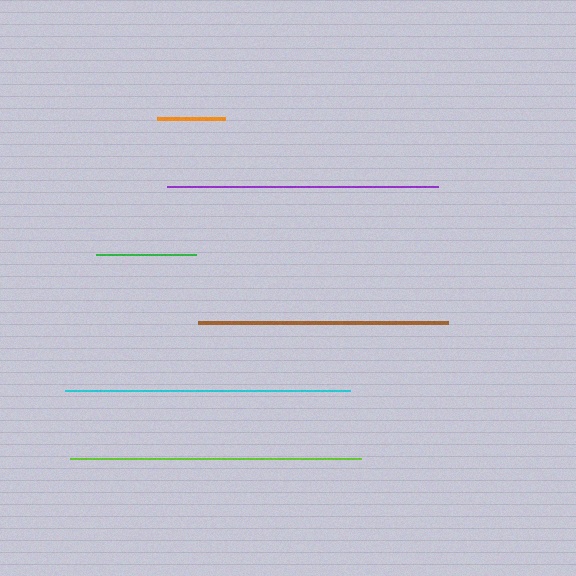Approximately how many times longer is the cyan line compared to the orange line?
The cyan line is approximately 4.2 times the length of the orange line.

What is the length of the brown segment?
The brown segment is approximately 250 pixels long.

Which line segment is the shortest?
The orange line is the shortest at approximately 68 pixels.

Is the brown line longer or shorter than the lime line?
The lime line is longer than the brown line.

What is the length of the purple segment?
The purple segment is approximately 270 pixels long.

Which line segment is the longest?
The lime line is the longest at approximately 291 pixels.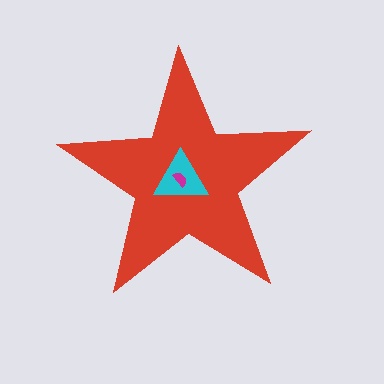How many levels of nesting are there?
3.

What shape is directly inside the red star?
The cyan triangle.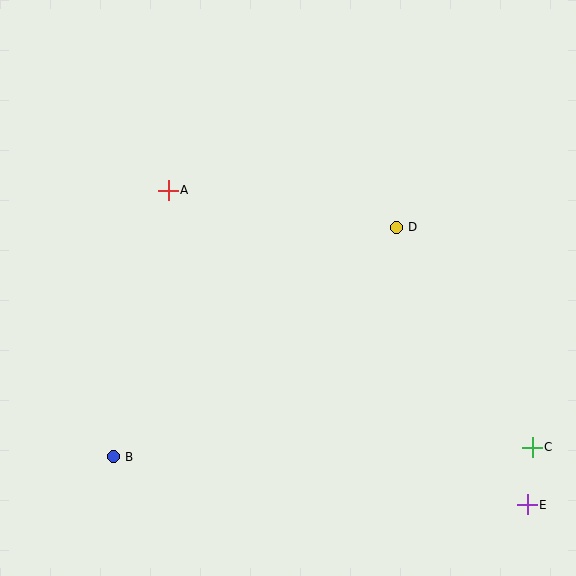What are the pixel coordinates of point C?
Point C is at (532, 447).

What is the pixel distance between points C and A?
The distance between C and A is 446 pixels.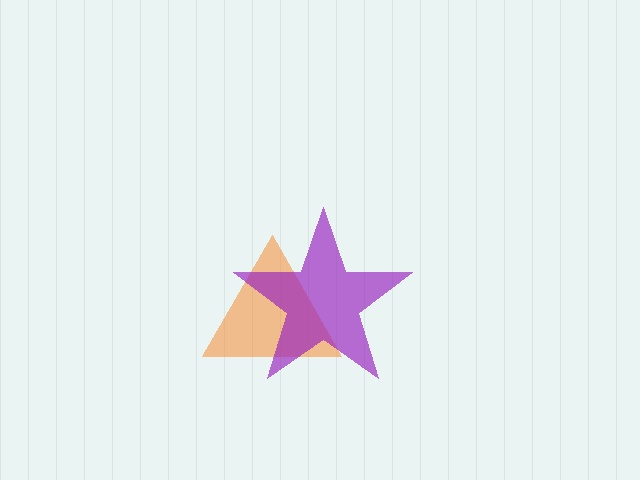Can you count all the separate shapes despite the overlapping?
Yes, there are 2 separate shapes.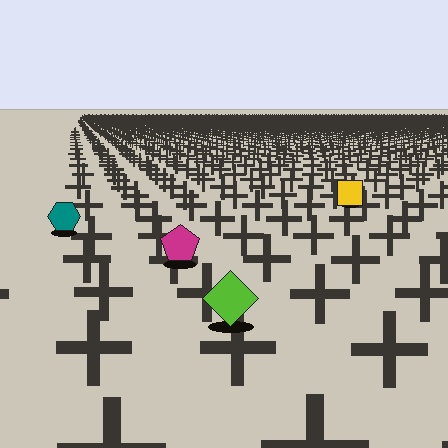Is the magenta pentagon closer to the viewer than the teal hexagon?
Yes. The magenta pentagon is closer — you can tell from the texture gradient: the ground texture is coarser near it.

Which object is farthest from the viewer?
The yellow square is farthest from the viewer. It appears smaller and the ground texture around it is denser.